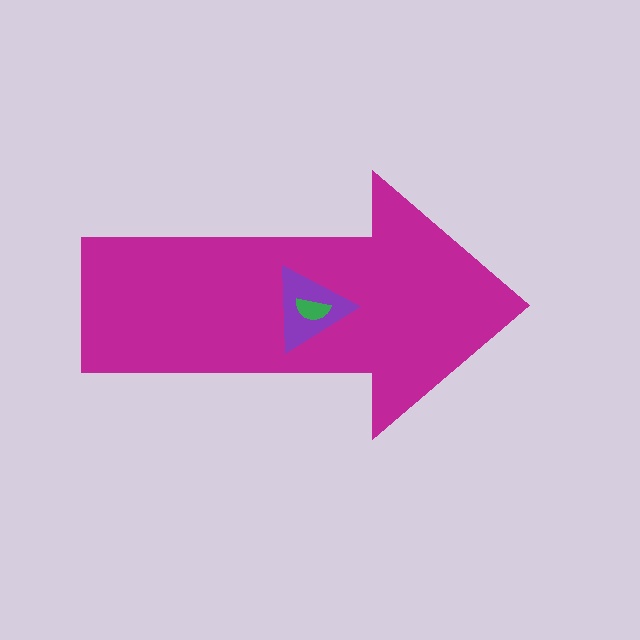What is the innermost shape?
The green semicircle.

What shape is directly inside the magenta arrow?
The purple triangle.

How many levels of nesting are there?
3.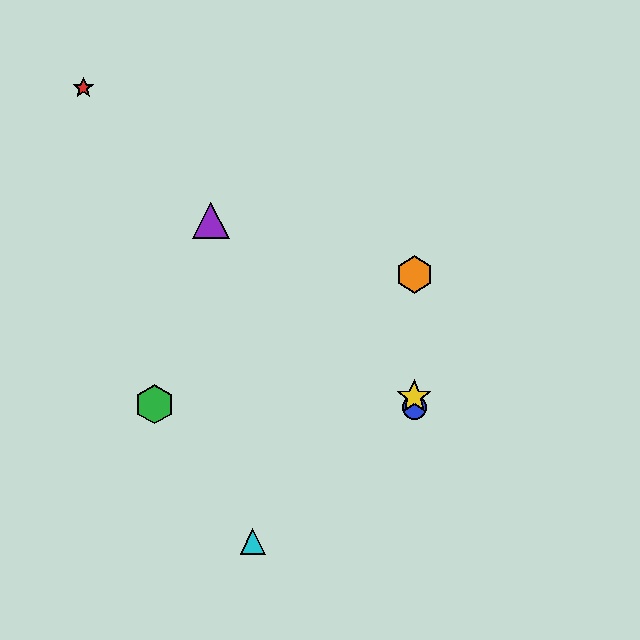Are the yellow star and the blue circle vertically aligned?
Yes, both are at x≈414.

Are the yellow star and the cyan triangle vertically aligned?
No, the yellow star is at x≈414 and the cyan triangle is at x≈253.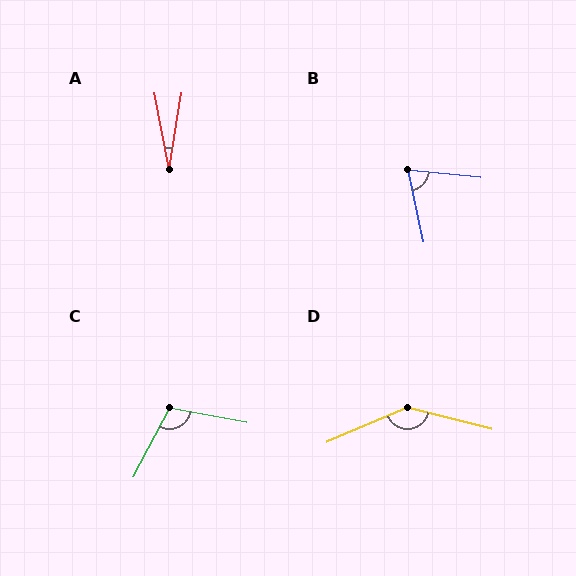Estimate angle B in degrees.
Approximately 73 degrees.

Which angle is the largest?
D, at approximately 143 degrees.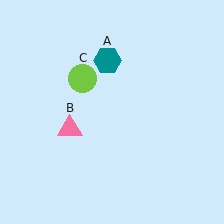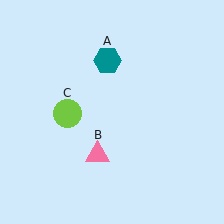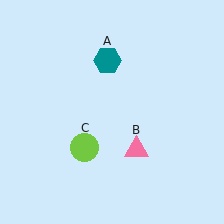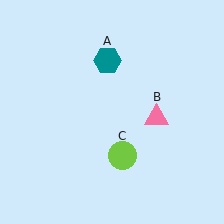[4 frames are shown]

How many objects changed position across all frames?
2 objects changed position: pink triangle (object B), lime circle (object C).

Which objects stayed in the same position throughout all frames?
Teal hexagon (object A) remained stationary.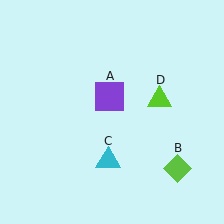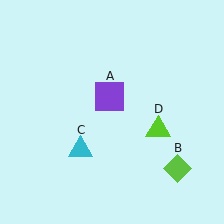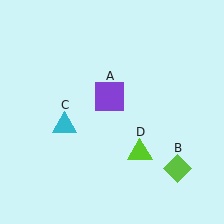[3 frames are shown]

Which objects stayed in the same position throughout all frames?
Purple square (object A) and lime diamond (object B) remained stationary.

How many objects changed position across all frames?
2 objects changed position: cyan triangle (object C), lime triangle (object D).